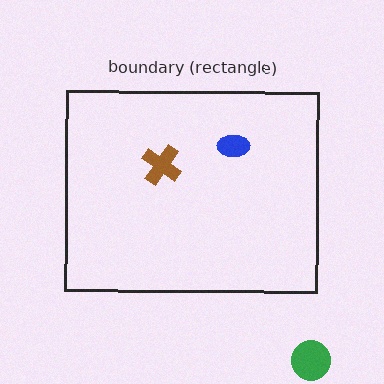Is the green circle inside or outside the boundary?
Outside.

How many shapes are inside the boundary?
2 inside, 1 outside.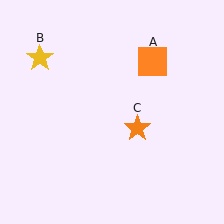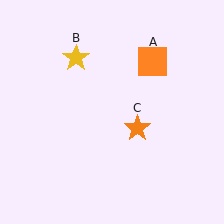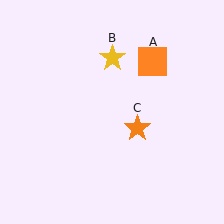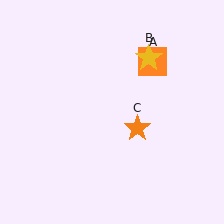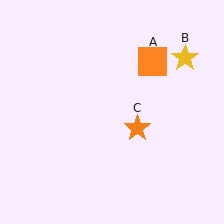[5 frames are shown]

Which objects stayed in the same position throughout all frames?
Orange square (object A) and orange star (object C) remained stationary.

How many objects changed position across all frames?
1 object changed position: yellow star (object B).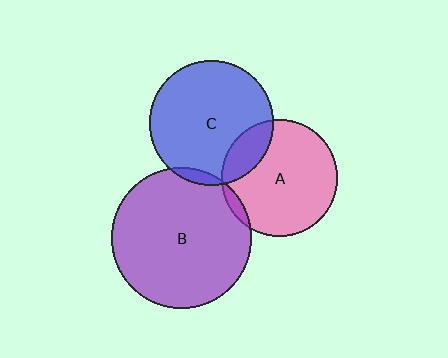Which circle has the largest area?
Circle B (purple).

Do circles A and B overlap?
Yes.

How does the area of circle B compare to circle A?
Approximately 1.4 times.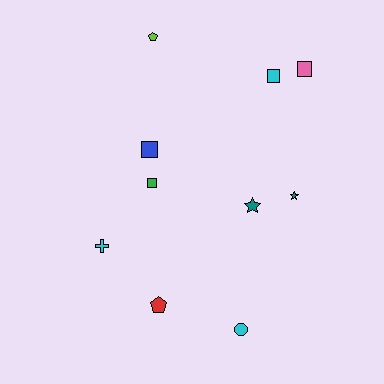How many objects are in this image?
There are 10 objects.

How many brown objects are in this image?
There are no brown objects.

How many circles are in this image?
There is 1 circle.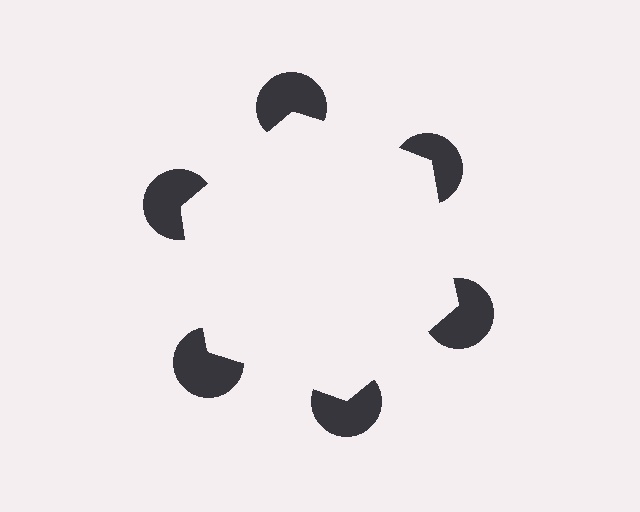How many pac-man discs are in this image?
There are 6 — one at each vertex of the illusory hexagon.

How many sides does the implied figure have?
6 sides.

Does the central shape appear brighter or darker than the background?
It typically appears slightly brighter than the background, even though no actual brightness change is drawn.